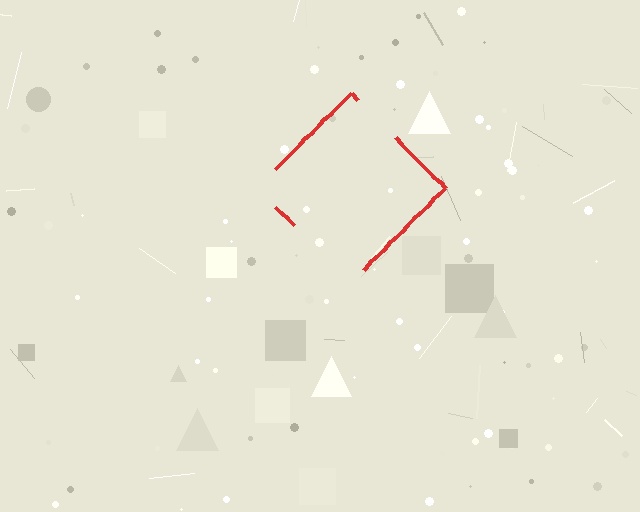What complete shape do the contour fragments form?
The contour fragments form a diamond.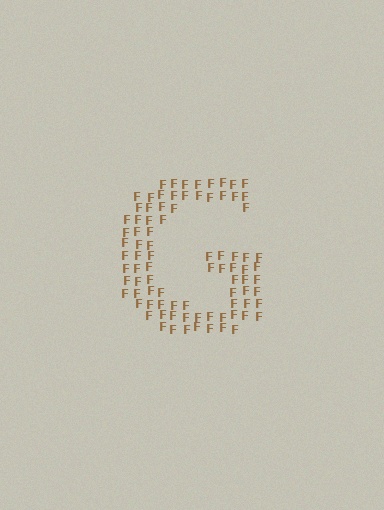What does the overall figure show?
The overall figure shows the letter G.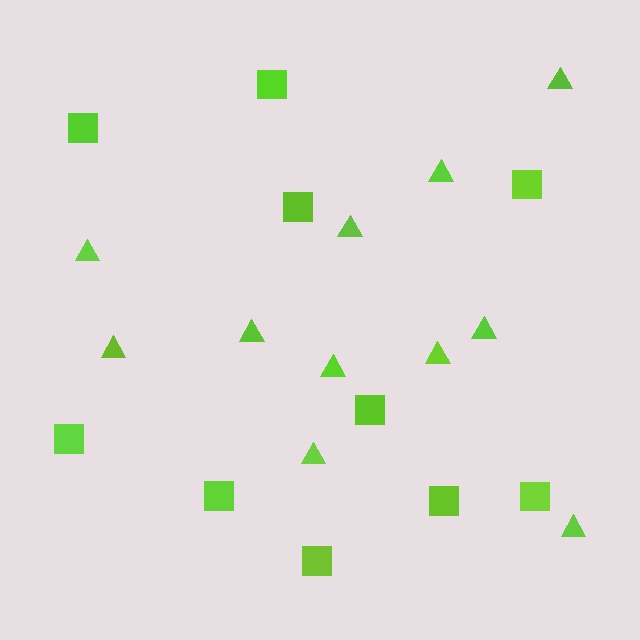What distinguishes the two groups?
There are 2 groups: one group of triangles (11) and one group of squares (10).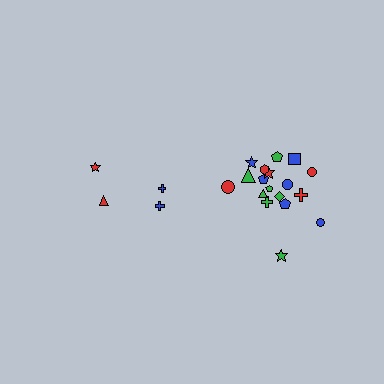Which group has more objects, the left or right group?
The right group.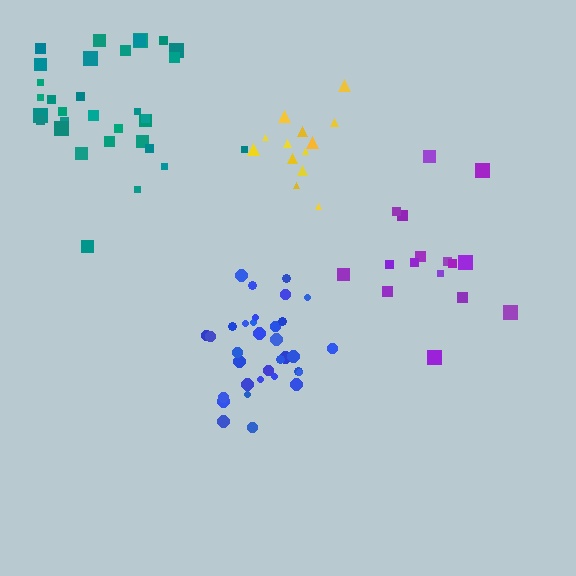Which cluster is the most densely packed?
Blue.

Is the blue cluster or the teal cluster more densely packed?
Blue.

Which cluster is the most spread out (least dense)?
Purple.